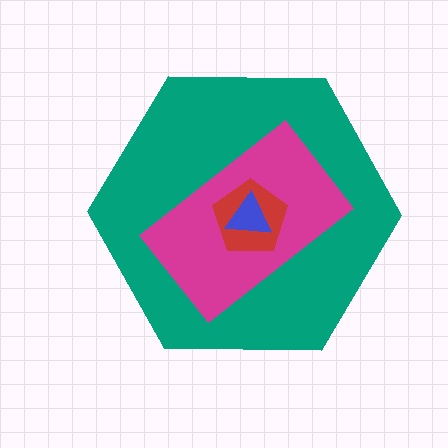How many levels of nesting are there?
4.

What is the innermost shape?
The blue triangle.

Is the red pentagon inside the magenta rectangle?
Yes.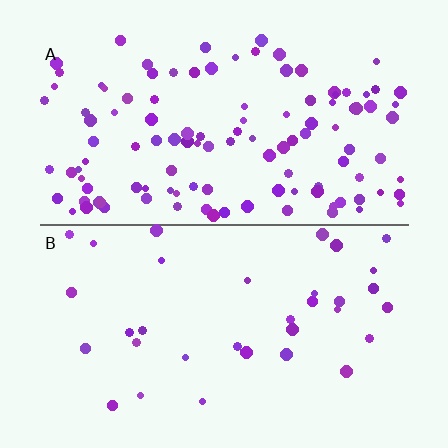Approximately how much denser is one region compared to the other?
Approximately 3.4× — region A over region B.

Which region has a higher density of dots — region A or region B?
A (the top).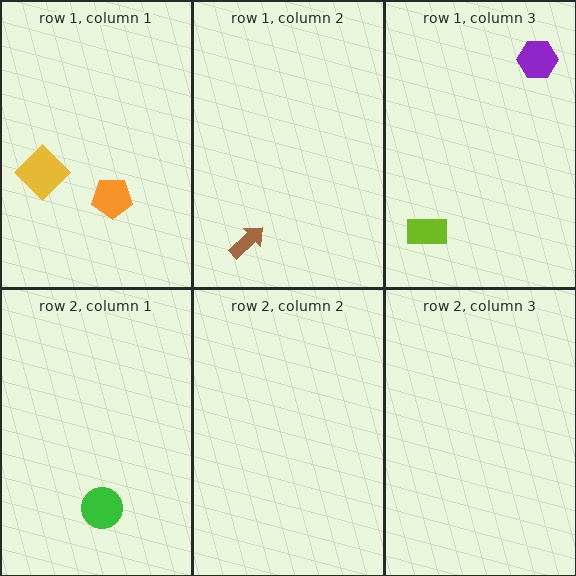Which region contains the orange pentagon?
The row 1, column 1 region.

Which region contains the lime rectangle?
The row 1, column 3 region.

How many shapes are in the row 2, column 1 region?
1.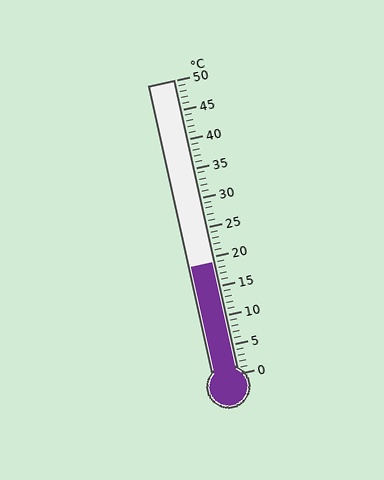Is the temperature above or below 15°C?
The temperature is above 15°C.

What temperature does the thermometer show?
The thermometer shows approximately 19°C.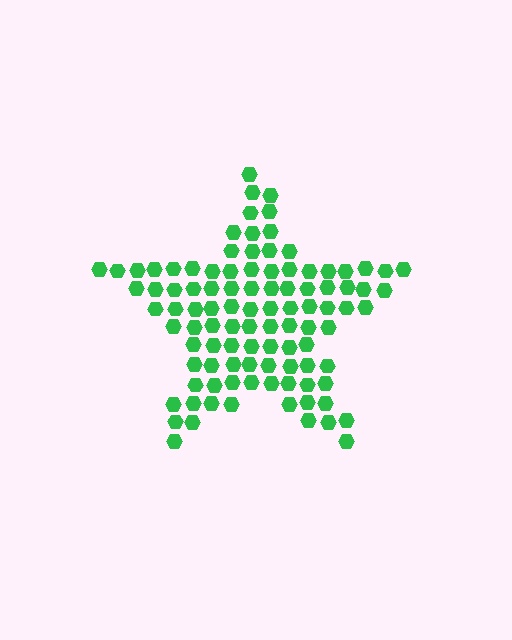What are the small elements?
The small elements are hexagons.